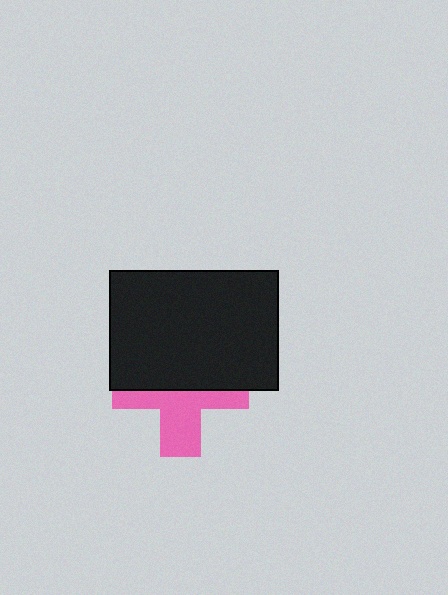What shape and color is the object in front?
The object in front is a black rectangle.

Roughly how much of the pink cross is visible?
About half of it is visible (roughly 46%).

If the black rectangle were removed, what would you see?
You would see the complete pink cross.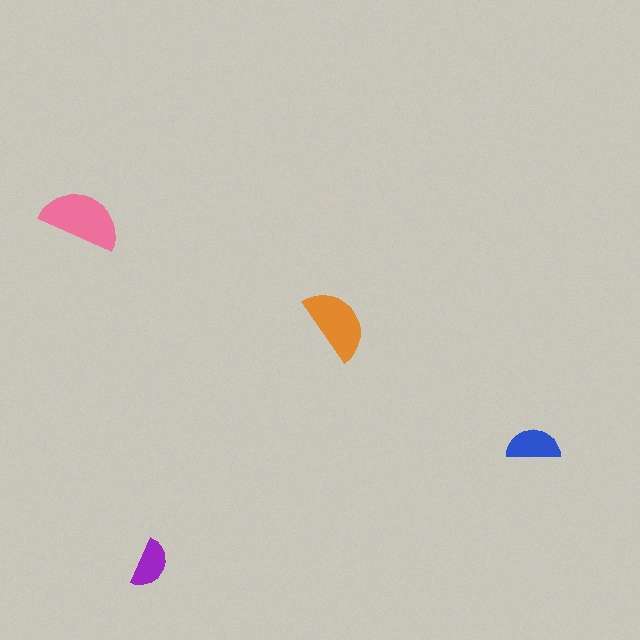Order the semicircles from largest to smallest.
the pink one, the orange one, the blue one, the purple one.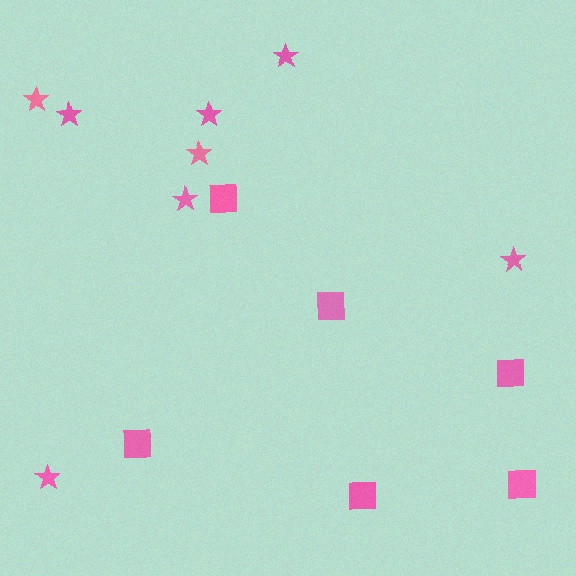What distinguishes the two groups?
There are 2 groups: one group of squares (6) and one group of stars (8).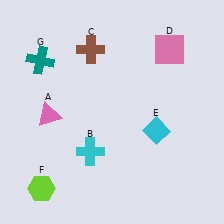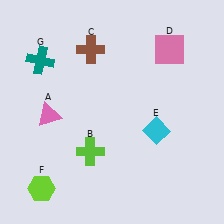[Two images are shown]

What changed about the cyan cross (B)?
In Image 1, B is cyan. In Image 2, it changed to lime.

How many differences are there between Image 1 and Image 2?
There is 1 difference between the two images.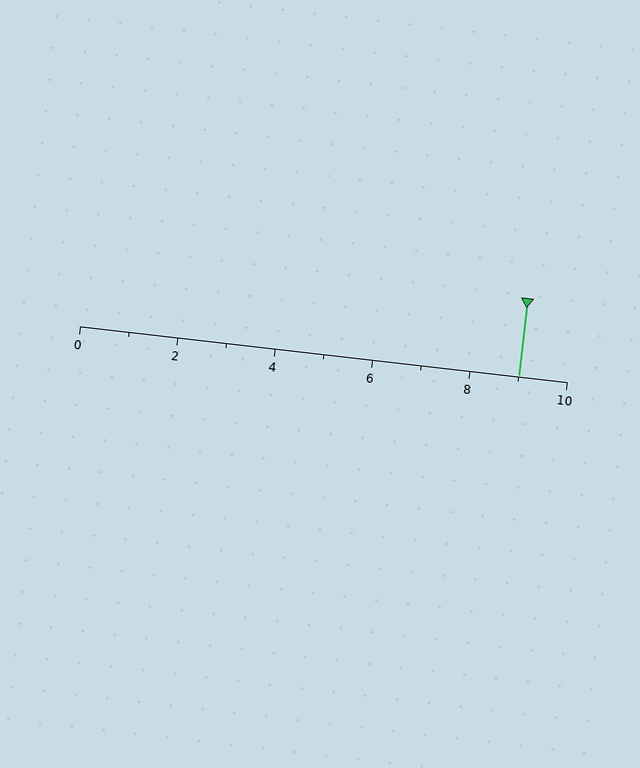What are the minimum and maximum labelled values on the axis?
The axis runs from 0 to 10.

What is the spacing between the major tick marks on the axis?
The major ticks are spaced 2 apart.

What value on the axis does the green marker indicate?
The marker indicates approximately 9.